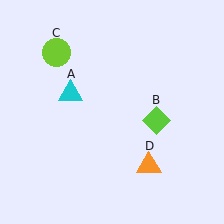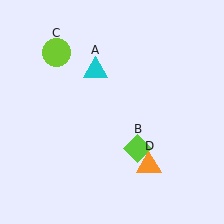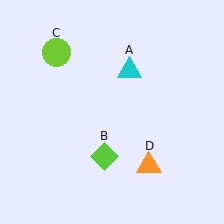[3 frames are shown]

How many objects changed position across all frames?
2 objects changed position: cyan triangle (object A), lime diamond (object B).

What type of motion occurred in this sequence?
The cyan triangle (object A), lime diamond (object B) rotated clockwise around the center of the scene.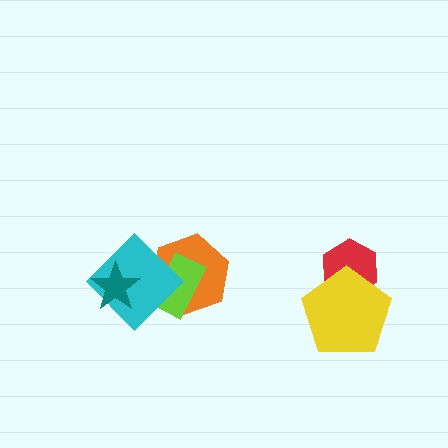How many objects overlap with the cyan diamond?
3 objects overlap with the cyan diamond.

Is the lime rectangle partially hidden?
Yes, it is partially covered by another shape.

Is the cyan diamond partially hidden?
Yes, it is partially covered by another shape.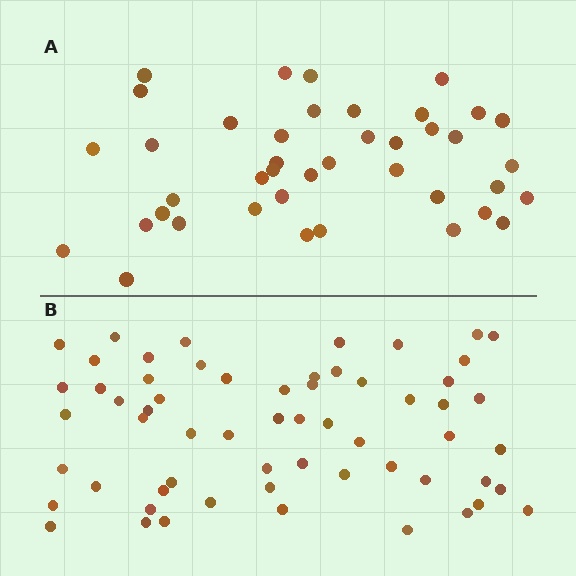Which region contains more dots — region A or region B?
Region B (the bottom region) has more dots.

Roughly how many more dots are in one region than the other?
Region B has approximately 20 more dots than region A.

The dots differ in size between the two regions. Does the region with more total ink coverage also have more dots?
No. Region A has more total ink coverage because its dots are larger, but region B actually contains more individual dots. Total area can be misleading — the number of items is what matters here.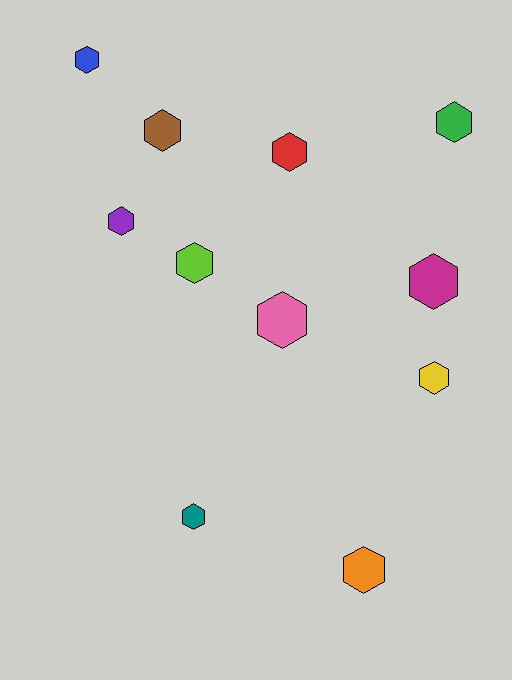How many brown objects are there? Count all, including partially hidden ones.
There is 1 brown object.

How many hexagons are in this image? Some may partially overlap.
There are 11 hexagons.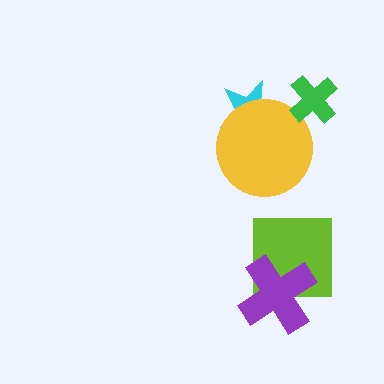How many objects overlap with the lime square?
1 object overlaps with the lime square.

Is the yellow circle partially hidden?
No, no other shape covers it.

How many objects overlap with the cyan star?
1 object overlaps with the cyan star.